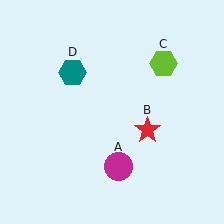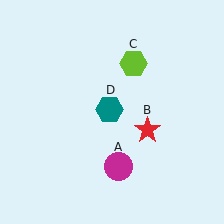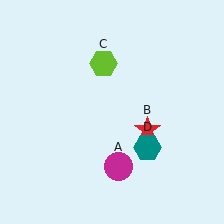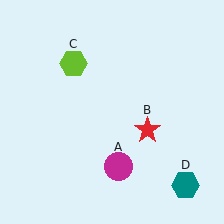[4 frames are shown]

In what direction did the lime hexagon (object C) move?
The lime hexagon (object C) moved left.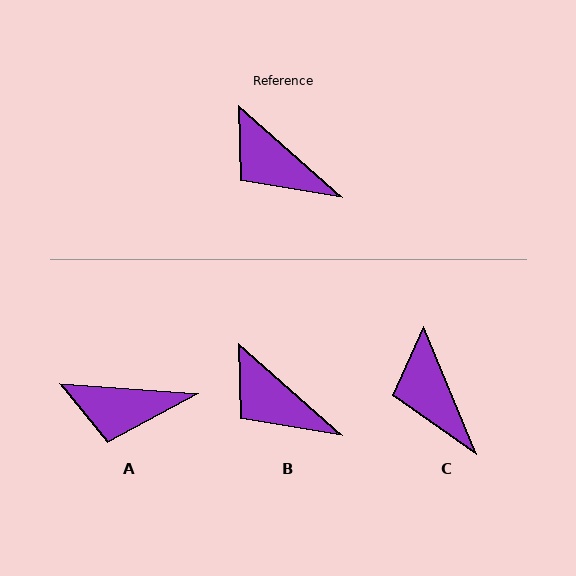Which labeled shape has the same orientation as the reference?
B.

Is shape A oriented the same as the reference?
No, it is off by about 38 degrees.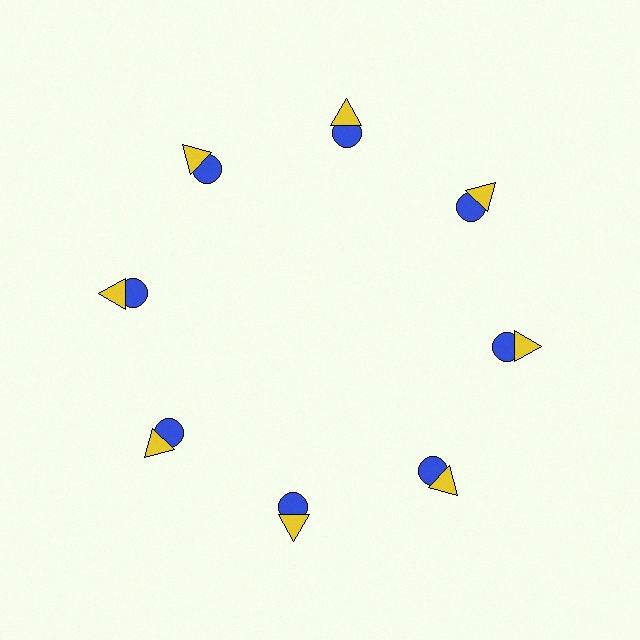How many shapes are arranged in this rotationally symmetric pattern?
There are 16 shapes, arranged in 8 groups of 2.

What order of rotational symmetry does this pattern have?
This pattern has 8-fold rotational symmetry.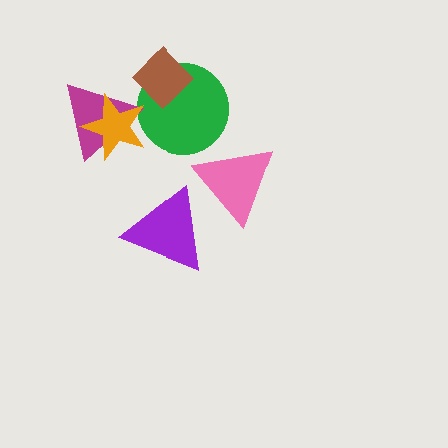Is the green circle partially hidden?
Yes, it is partially covered by another shape.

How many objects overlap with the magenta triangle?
1 object overlaps with the magenta triangle.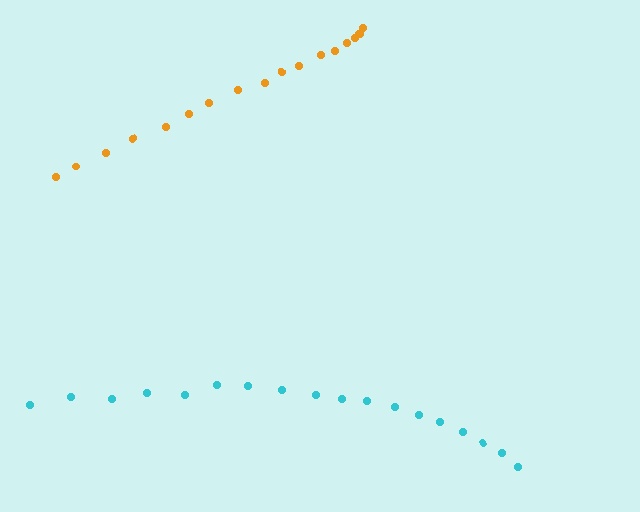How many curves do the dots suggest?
There are 2 distinct paths.